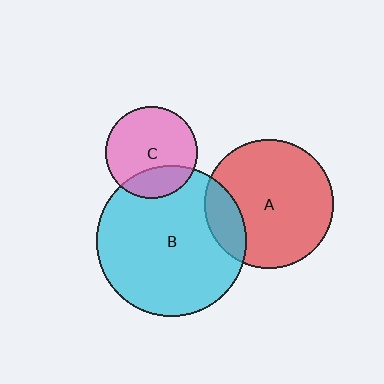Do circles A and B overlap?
Yes.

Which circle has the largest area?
Circle B (cyan).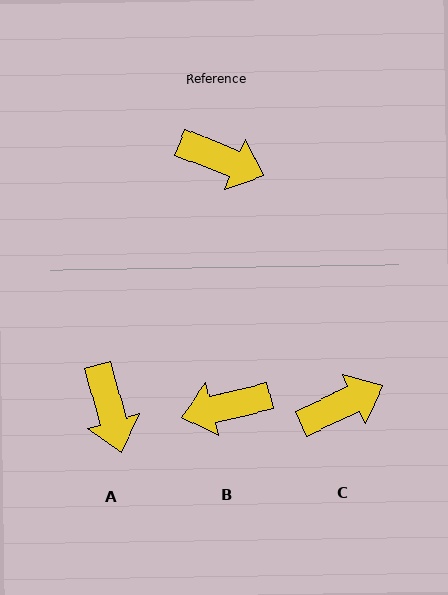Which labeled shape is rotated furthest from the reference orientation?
B, about 145 degrees away.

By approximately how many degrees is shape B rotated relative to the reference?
Approximately 145 degrees clockwise.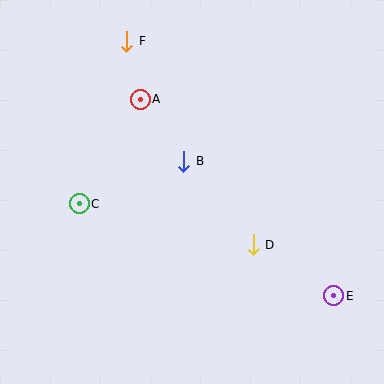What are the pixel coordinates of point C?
Point C is at (79, 204).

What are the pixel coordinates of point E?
Point E is at (334, 296).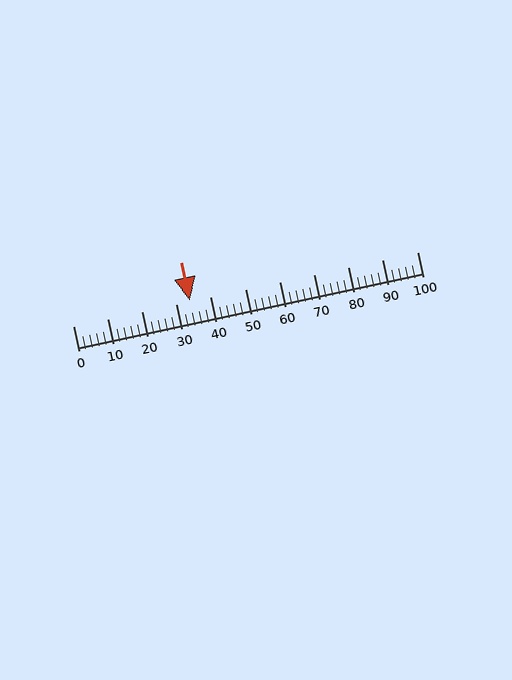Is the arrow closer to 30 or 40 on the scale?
The arrow is closer to 30.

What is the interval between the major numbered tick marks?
The major tick marks are spaced 10 units apart.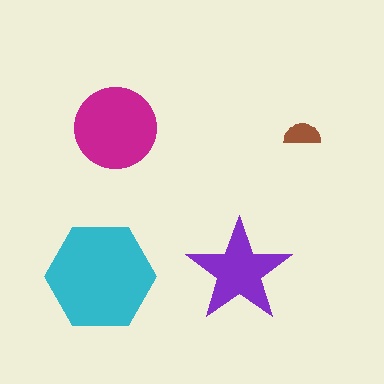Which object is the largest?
The cyan hexagon.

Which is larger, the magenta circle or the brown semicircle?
The magenta circle.